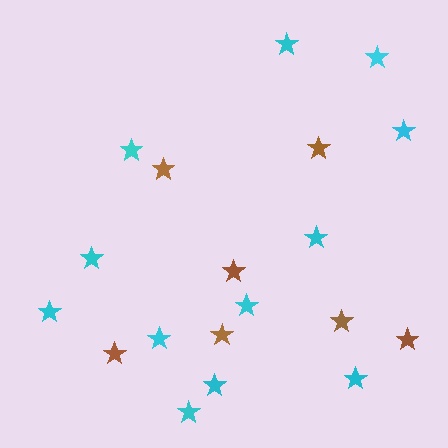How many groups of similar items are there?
There are 2 groups: one group of cyan stars (12) and one group of brown stars (7).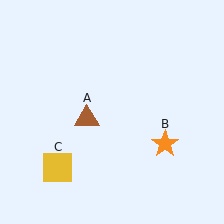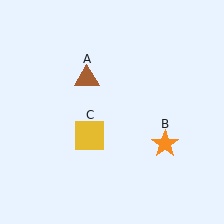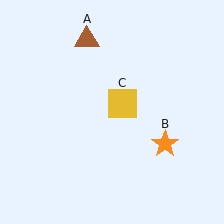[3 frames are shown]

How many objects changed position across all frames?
2 objects changed position: brown triangle (object A), yellow square (object C).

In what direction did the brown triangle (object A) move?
The brown triangle (object A) moved up.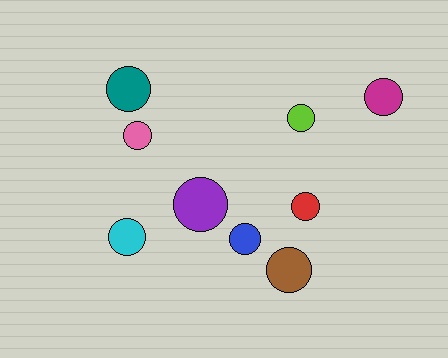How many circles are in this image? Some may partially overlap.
There are 9 circles.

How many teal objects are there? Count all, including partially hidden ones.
There is 1 teal object.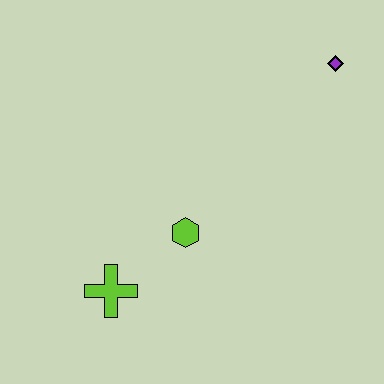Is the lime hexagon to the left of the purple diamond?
Yes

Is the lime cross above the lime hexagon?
No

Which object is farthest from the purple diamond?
The lime cross is farthest from the purple diamond.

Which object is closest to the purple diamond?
The lime hexagon is closest to the purple diamond.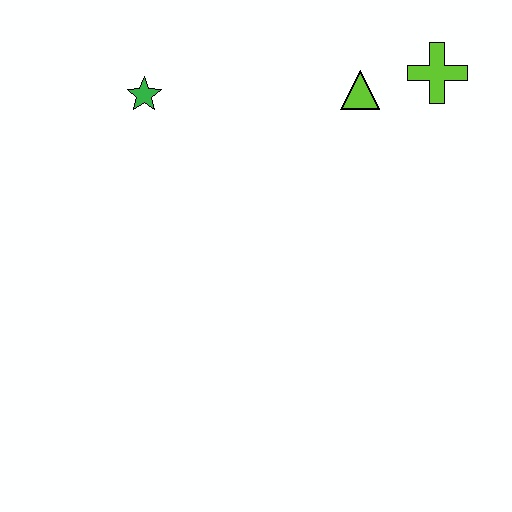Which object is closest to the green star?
The lime triangle is closest to the green star.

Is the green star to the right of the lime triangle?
No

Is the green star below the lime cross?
Yes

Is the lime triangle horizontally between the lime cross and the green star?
Yes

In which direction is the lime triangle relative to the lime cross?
The lime triangle is to the left of the lime cross.